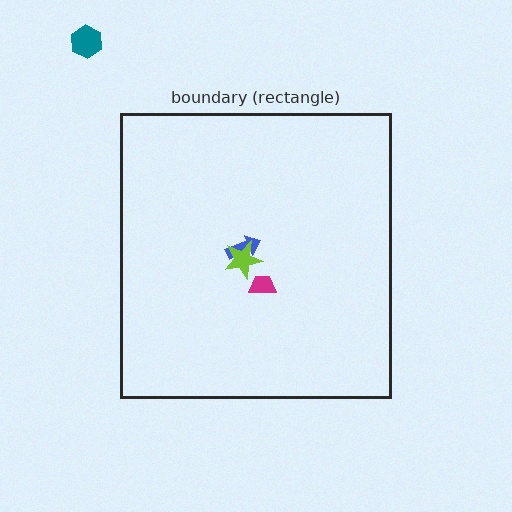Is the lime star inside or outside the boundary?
Inside.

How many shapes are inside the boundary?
3 inside, 1 outside.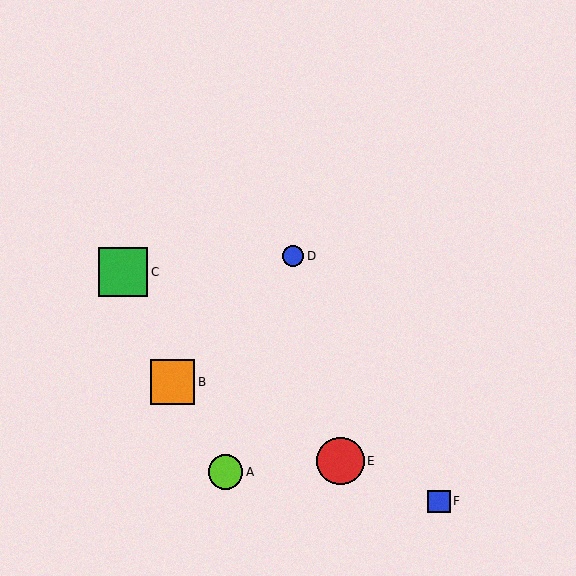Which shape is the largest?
The green square (labeled C) is the largest.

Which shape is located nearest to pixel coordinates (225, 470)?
The lime circle (labeled A) at (225, 472) is nearest to that location.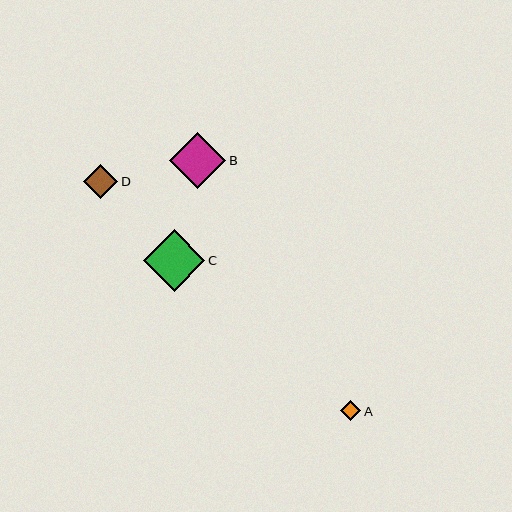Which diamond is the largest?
Diamond C is the largest with a size of approximately 62 pixels.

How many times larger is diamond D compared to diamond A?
Diamond D is approximately 1.7 times the size of diamond A.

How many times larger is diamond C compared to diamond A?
Diamond C is approximately 3.0 times the size of diamond A.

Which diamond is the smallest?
Diamond A is the smallest with a size of approximately 20 pixels.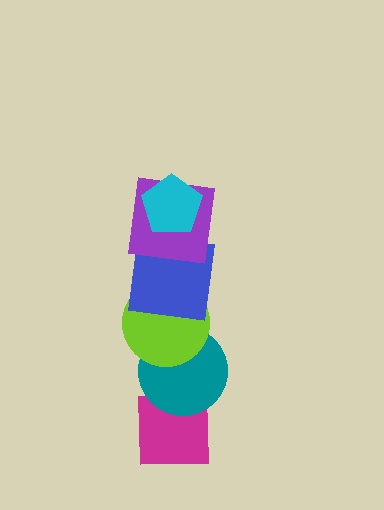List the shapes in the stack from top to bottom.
From top to bottom: the cyan pentagon, the purple square, the blue square, the lime circle, the teal circle, the magenta square.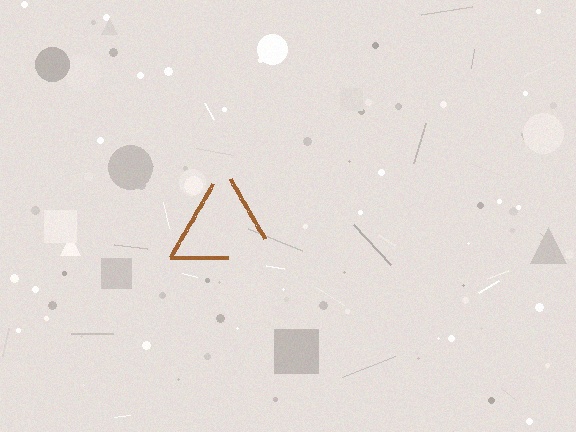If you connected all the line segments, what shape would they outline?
They would outline a triangle.